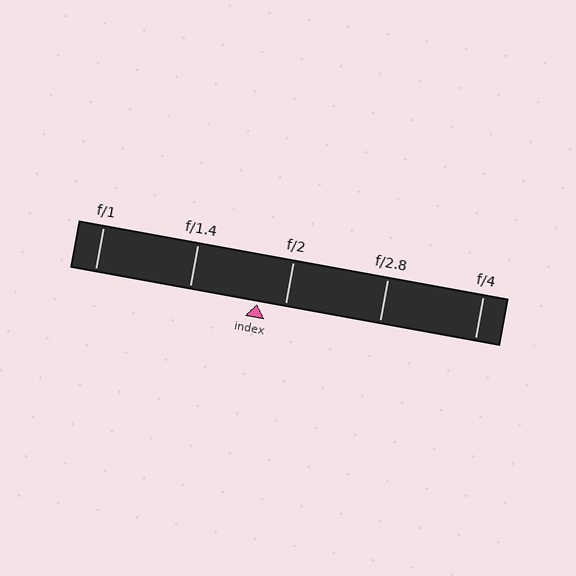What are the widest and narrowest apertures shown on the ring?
The widest aperture shown is f/1 and the narrowest is f/4.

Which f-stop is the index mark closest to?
The index mark is closest to f/2.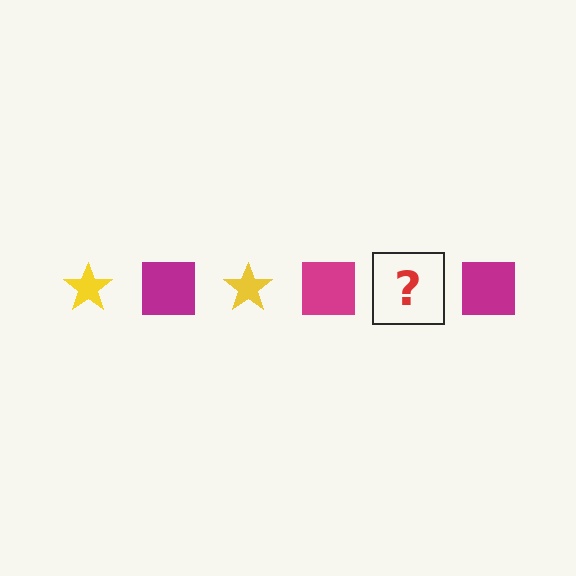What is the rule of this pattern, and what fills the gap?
The rule is that the pattern alternates between yellow star and magenta square. The gap should be filled with a yellow star.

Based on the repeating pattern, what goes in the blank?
The blank should be a yellow star.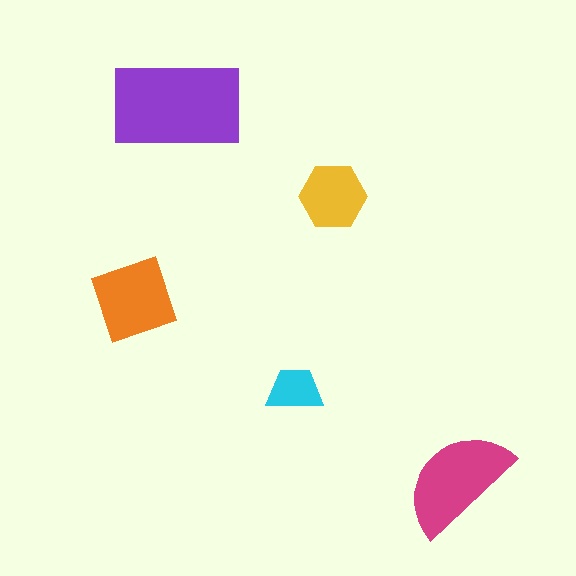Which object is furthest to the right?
The magenta semicircle is rightmost.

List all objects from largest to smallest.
The purple rectangle, the magenta semicircle, the orange square, the yellow hexagon, the cyan trapezoid.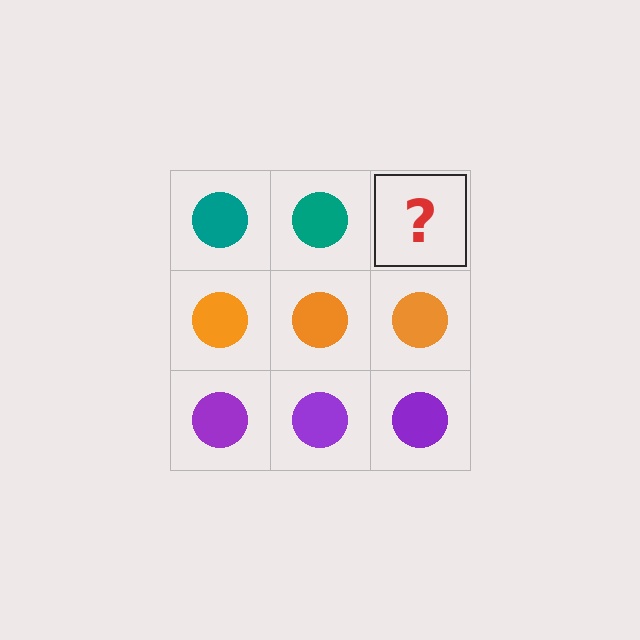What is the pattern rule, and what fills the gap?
The rule is that each row has a consistent color. The gap should be filled with a teal circle.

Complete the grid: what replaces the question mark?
The question mark should be replaced with a teal circle.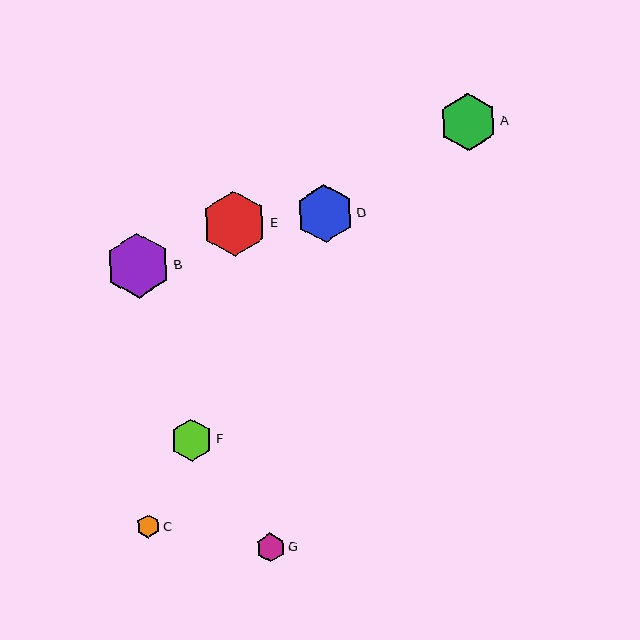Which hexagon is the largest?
Hexagon B is the largest with a size of approximately 65 pixels.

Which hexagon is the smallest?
Hexagon C is the smallest with a size of approximately 23 pixels.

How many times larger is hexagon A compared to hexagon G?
Hexagon A is approximately 2.0 times the size of hexagon G.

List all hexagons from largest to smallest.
From largest to smallest: B, E, D, A, F, G, C.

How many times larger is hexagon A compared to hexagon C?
Hexagon A is approximately 2.5 times the size of hexagon C.